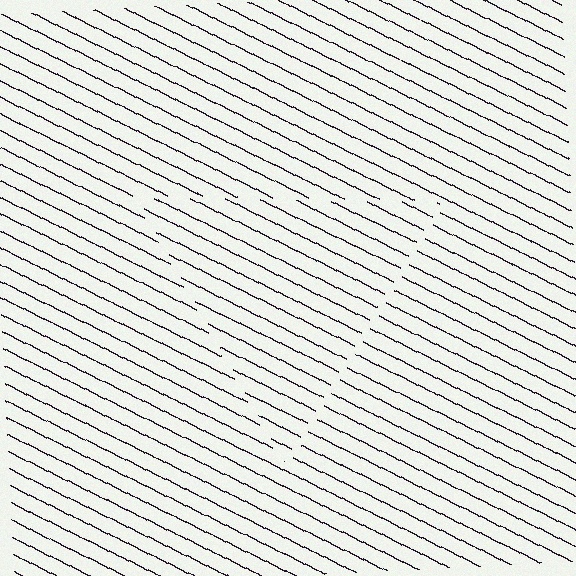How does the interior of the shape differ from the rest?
The interior of the shape contains the same grating, shifted by half a period — the contour is defined by the phase discontinuity where line-ends from the inner and outer gratings abut.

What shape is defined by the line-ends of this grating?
An illusory triangle. The interior of the shape contains the same grating, shifted by half a period — the contour is defined by the phase discontinuity where line-ends from the inner and outer gratings abut.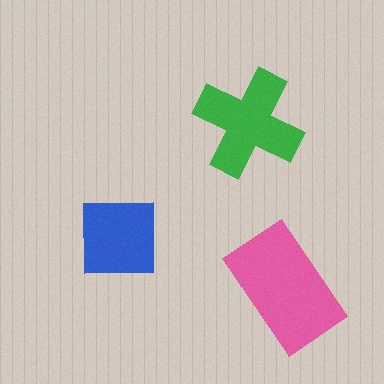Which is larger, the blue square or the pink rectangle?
The pink rectangle.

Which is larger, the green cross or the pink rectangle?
The pink rectangle.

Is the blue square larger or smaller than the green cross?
Smaller.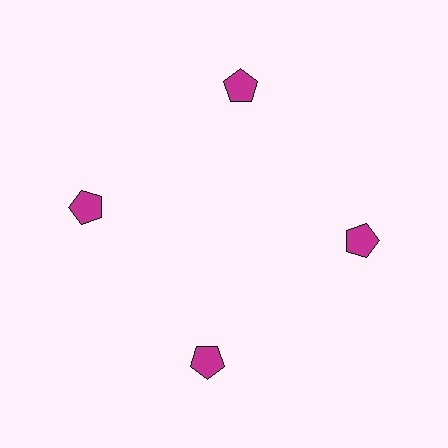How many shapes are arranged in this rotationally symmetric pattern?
There are 4 shapes, arranged in 4 groups of 1.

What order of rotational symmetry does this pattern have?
This pattern has 4-fold rotational symmetry.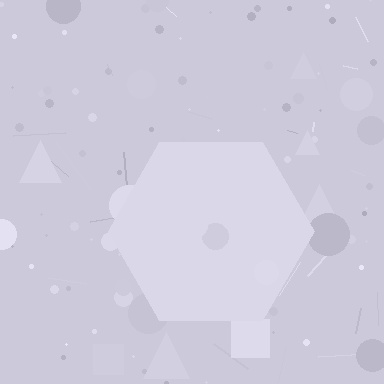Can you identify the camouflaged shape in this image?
The camouflaged shape is a hexagon.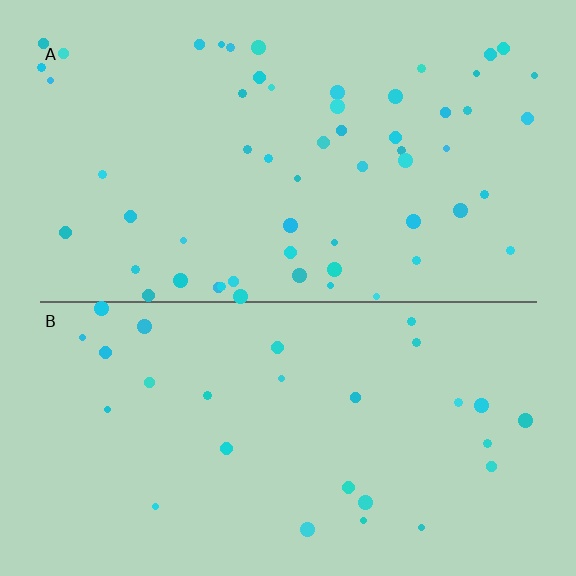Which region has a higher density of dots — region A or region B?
A (the top).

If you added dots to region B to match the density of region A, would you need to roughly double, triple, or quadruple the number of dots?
Approximately double.